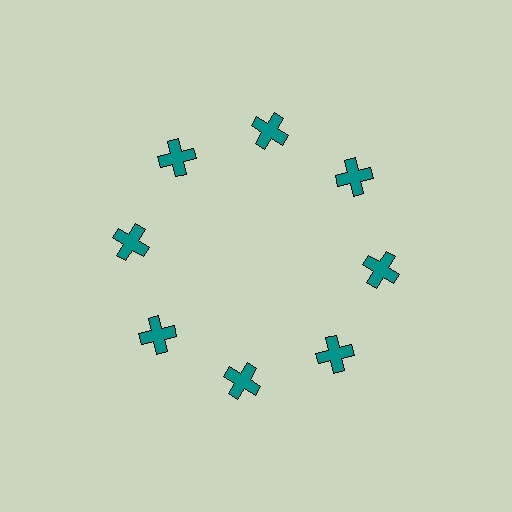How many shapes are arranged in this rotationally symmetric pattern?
There are 8 shapes, arranged in 8 groups of 1.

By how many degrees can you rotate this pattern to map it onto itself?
The pattern maps onto itself every 45 degrees of rotation.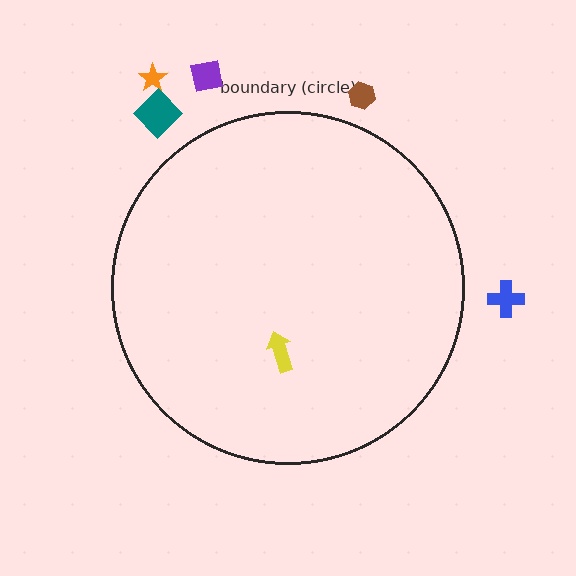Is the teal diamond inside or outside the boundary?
Outside.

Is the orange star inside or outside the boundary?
Outside.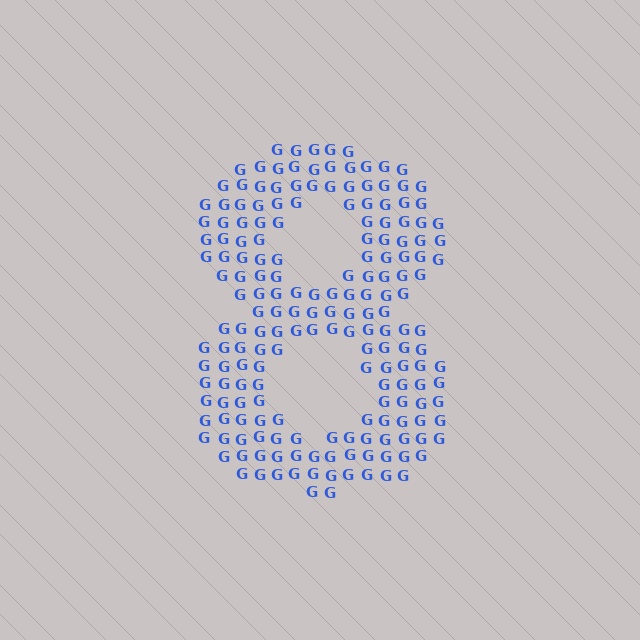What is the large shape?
The large shape is the digit 8.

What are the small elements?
The small elements are letter G's.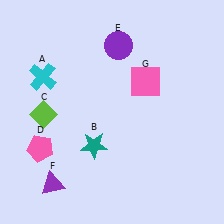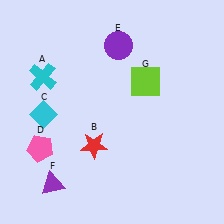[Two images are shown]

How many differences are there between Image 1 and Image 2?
There are 3 differences between the two images.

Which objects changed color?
B changed from teal to red. C changed from lime to cyan. G changed from pink to lime.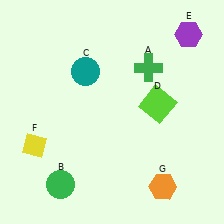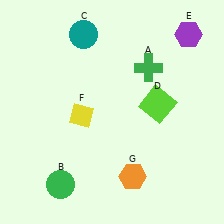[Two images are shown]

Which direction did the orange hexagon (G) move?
The orange hexagon (G) moved left.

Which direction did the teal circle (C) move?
The teal circle (C) moved up.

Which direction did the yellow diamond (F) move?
The yellow diamond (F) moved right.